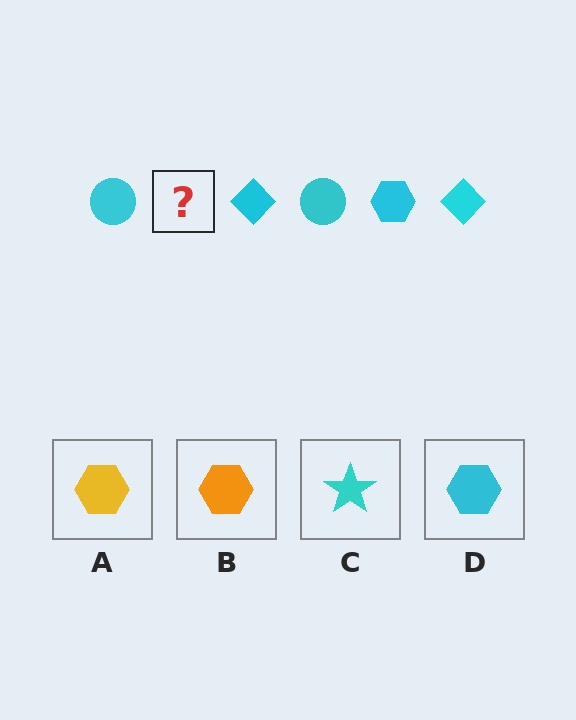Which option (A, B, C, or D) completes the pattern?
D.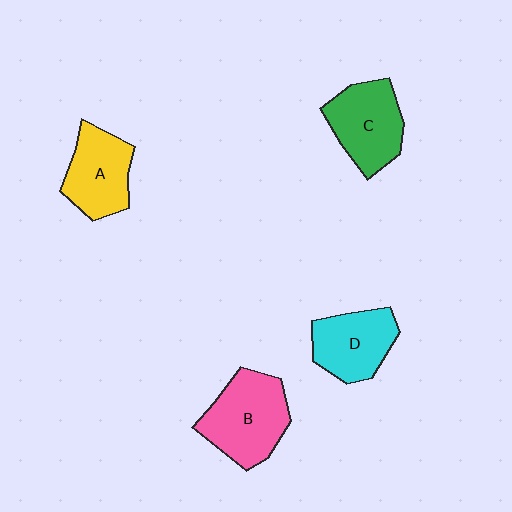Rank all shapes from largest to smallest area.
From largest to smallest: B (pink), C (green), A (yellow), D (cyan).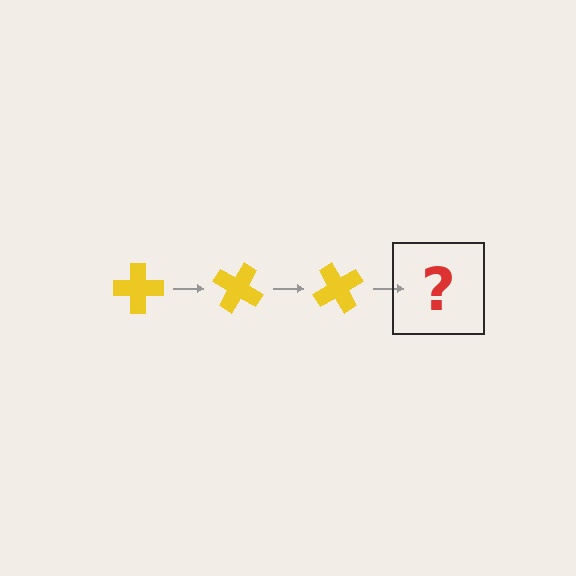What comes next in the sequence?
The next element should be a yellow cross rotated 90 degrees.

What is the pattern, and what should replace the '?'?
The pattern is that the cross rotates 30 degrees each step. The '?' should be a yellow cross rotated 90 degrees.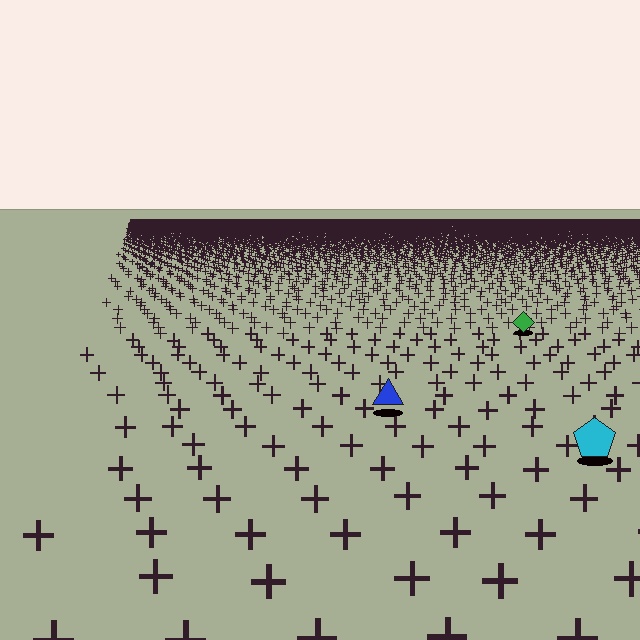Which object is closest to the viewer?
The cyan pentagon is closest. The texture marks near it are larger and more spread out.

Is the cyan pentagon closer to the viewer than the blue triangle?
Yes. The cyan pentagon is closer — you can tell from the texture gradient: the ground texture is coarser near it.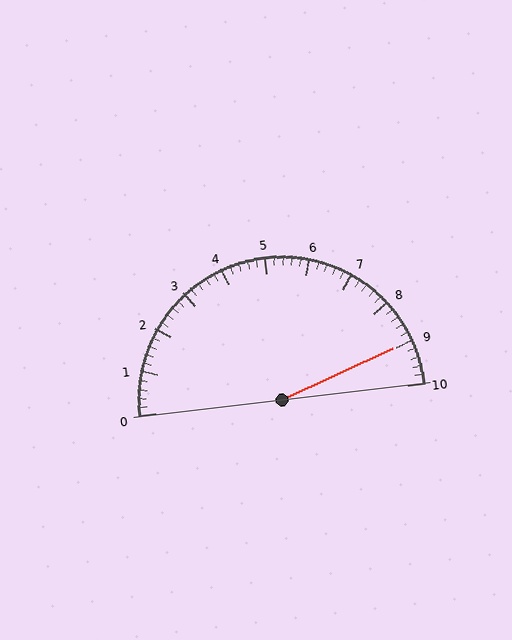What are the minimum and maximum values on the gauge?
The gauge ranges from 0 to 10.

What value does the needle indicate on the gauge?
The needle indicates approximately 9.0.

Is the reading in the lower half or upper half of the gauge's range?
The reading is in the upper half of the range (0 to 10).